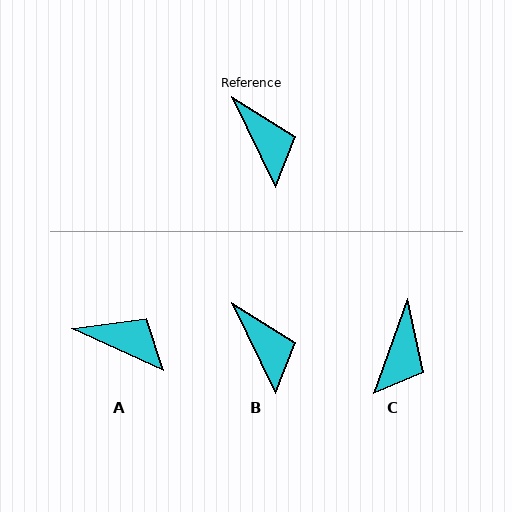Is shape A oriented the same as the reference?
No, it is off by about 39 degrees.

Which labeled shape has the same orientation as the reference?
B.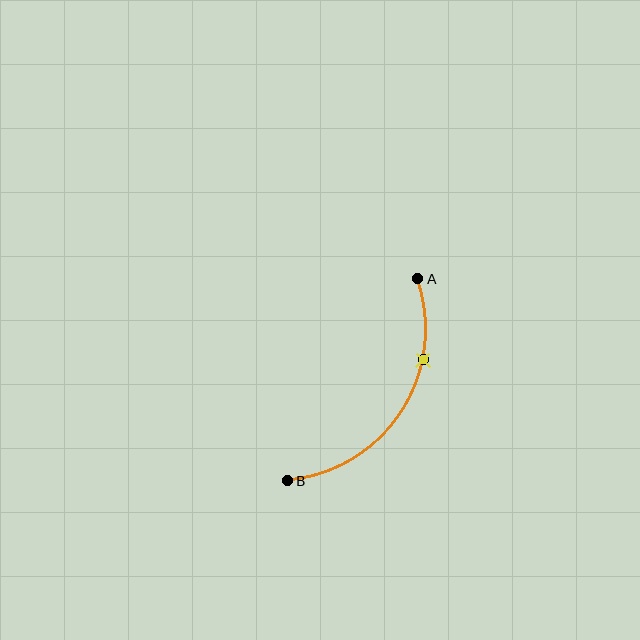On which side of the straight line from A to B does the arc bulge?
The arc bulges to the right of the straight line connecting A and B.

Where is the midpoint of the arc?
The arc midpoint is the point on the curve farthest from the straight line joining A and B. It sits to the right of that line.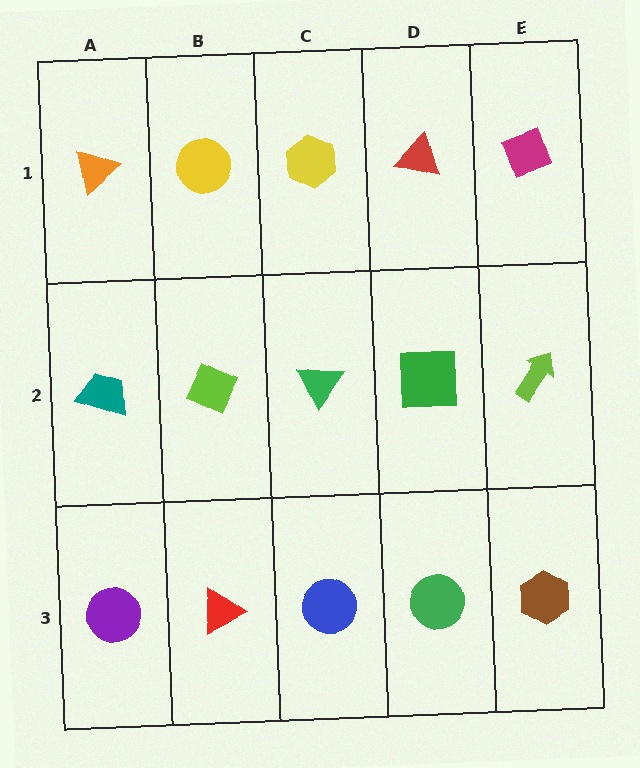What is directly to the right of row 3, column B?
A blue circle.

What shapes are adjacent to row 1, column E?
A lime arrow (row 2, column E), a red triangle (row 1, column D).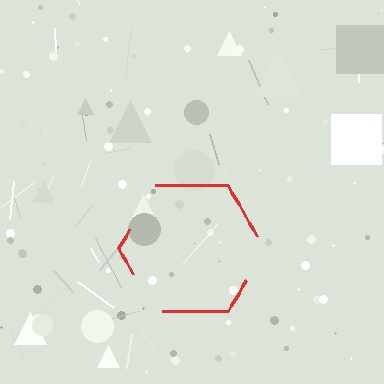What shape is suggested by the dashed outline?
The dashed outline suggests a hexagon.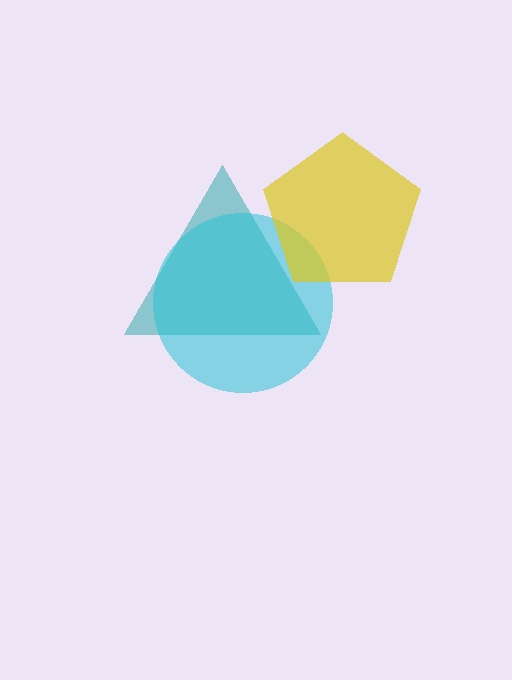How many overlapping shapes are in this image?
There are 3 overlapping shapes in the image.